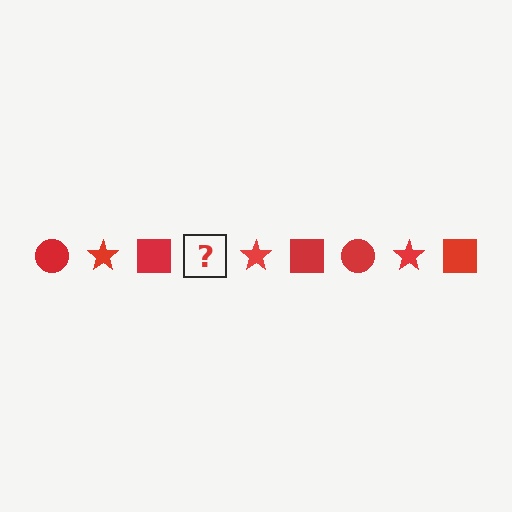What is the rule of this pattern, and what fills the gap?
The rule is that the pattern cycles through circle, star, square shapes in red. The gap should be filled with a red circle.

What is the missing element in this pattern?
The missing element is a red circle.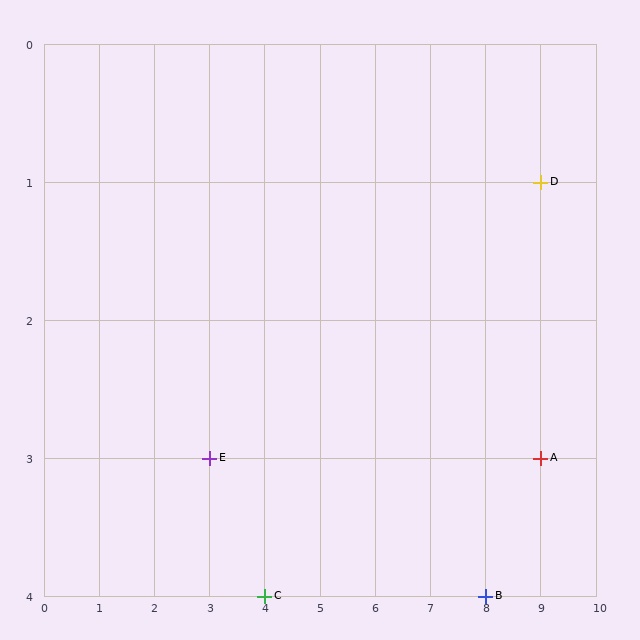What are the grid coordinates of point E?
Point E is at grid coordinates (3, 3).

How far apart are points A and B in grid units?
Points A and B are 1 column and 1 row apart (about 1.4 grid units diagonally).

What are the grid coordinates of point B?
Point B is at grid coordinates (8, 4).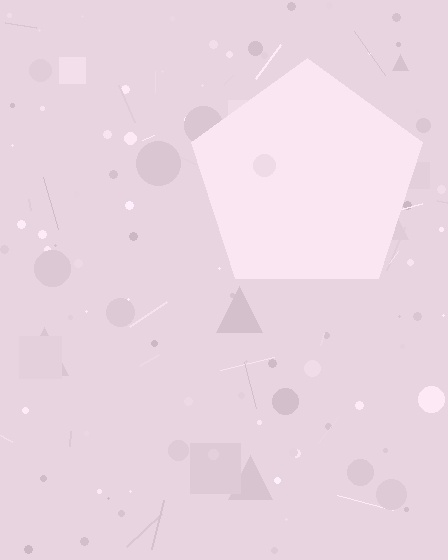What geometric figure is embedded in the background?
A pentagon is embedded in the background.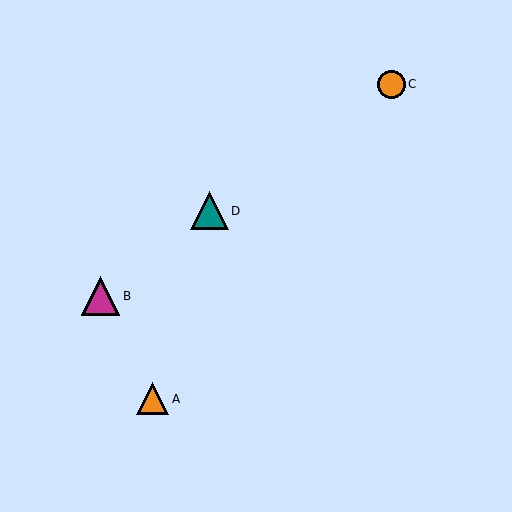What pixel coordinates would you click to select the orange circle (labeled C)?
Click at (391, 84) to select the orange circle C.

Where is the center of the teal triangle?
The center of the teal triangle is at (209, 211).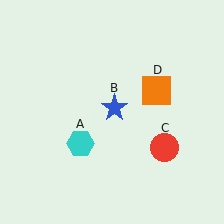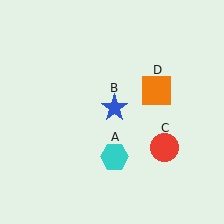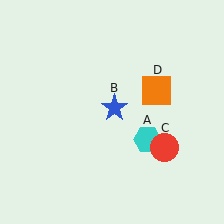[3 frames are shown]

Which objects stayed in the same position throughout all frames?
Blue star (object B) and red circle (object C) and orange square (object D) remained stationary.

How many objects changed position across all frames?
1 object changed position: cyan hexagon (object A).